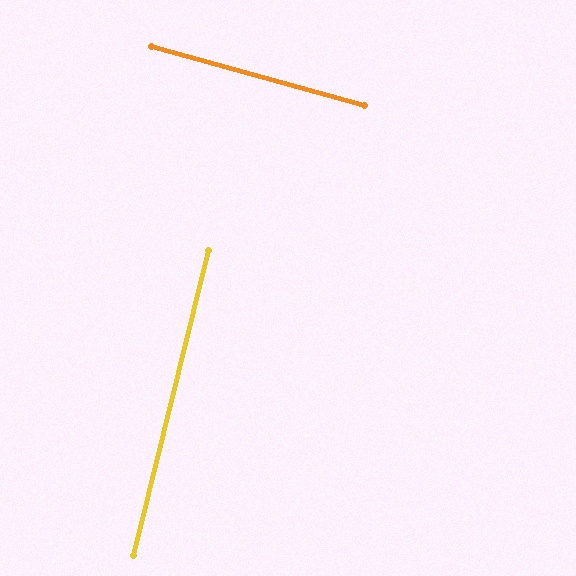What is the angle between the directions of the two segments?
Approximately 88 degrees.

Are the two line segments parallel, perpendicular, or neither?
Perpendicular — they meet at approximately 88°.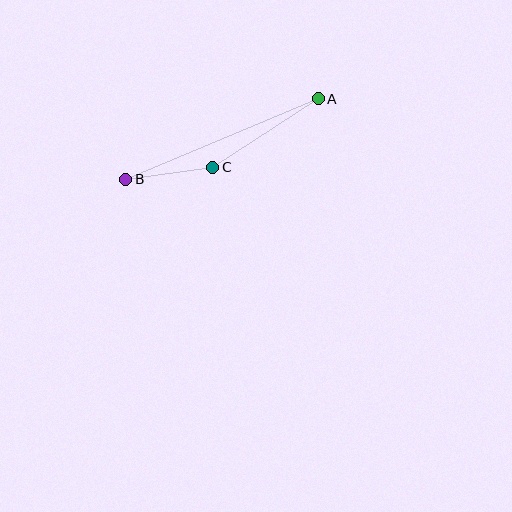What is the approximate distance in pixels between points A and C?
The distance between A and C is approximately 126 pixels.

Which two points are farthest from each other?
Points A and B are farthest from each other.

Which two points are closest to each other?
Points B and C are closest to each other.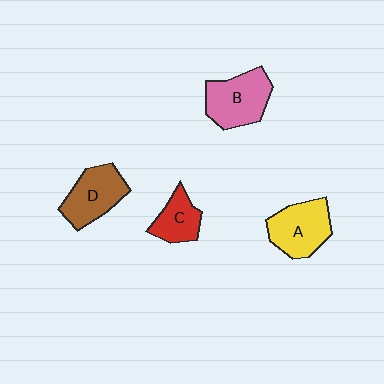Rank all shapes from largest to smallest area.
From largest to smallest: B (pink), A (yellow), D (brown), C (red).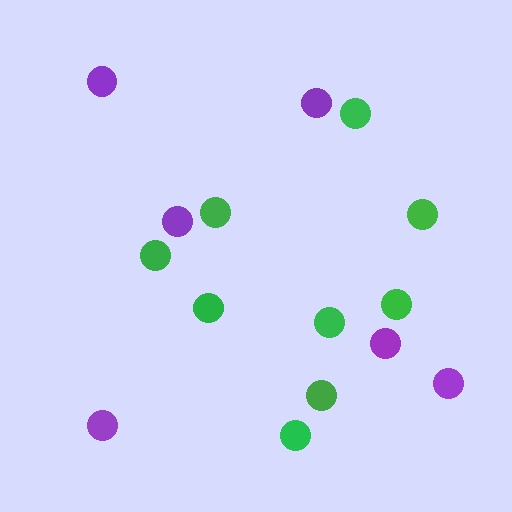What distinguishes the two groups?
There are 2 groups: one group of green circles (9) and one group of purple circles (6).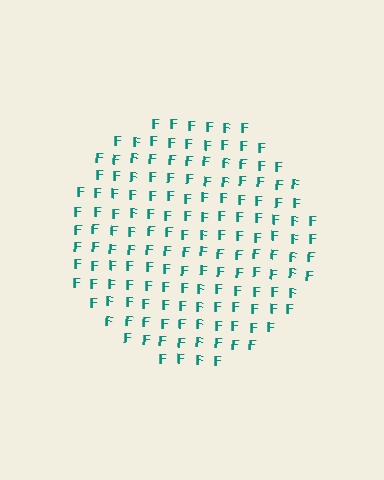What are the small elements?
The small elements are letter F's.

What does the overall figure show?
The overall figure shows a circle.